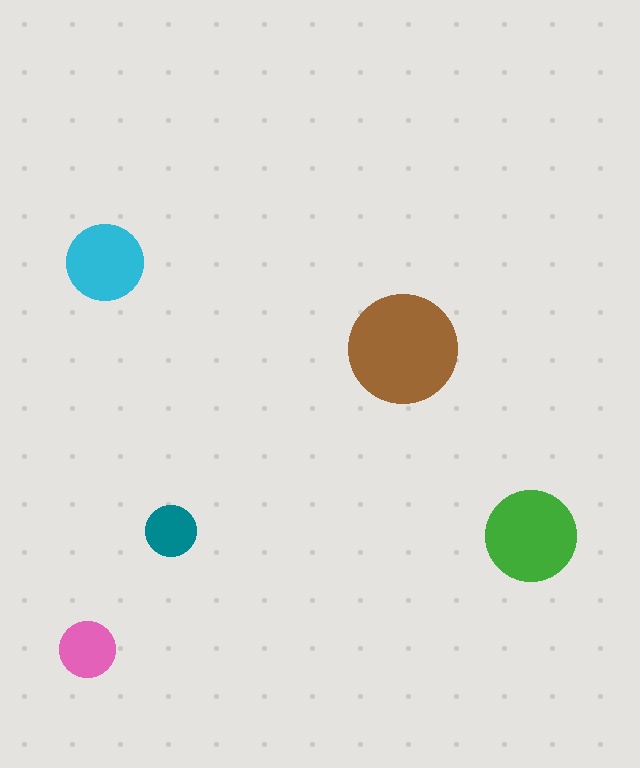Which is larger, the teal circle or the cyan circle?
The cyan one.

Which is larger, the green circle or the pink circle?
The green one.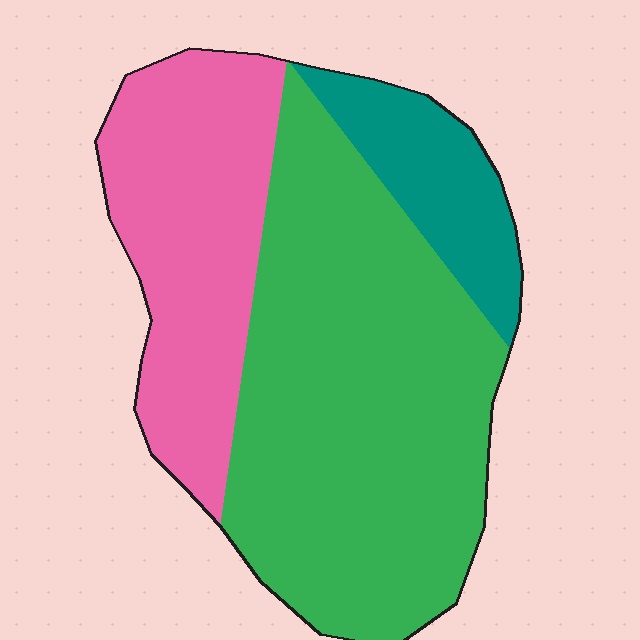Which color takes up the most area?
Green, at roughly 55%.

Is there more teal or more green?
Green.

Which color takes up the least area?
Teal, at roughly 15%.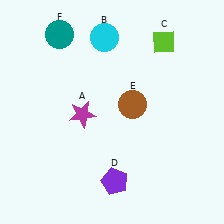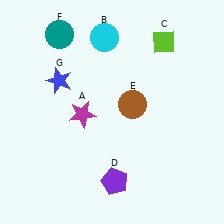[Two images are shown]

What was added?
A blue star (G) was added in Image 2.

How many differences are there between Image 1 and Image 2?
There is 1 difference between the two images.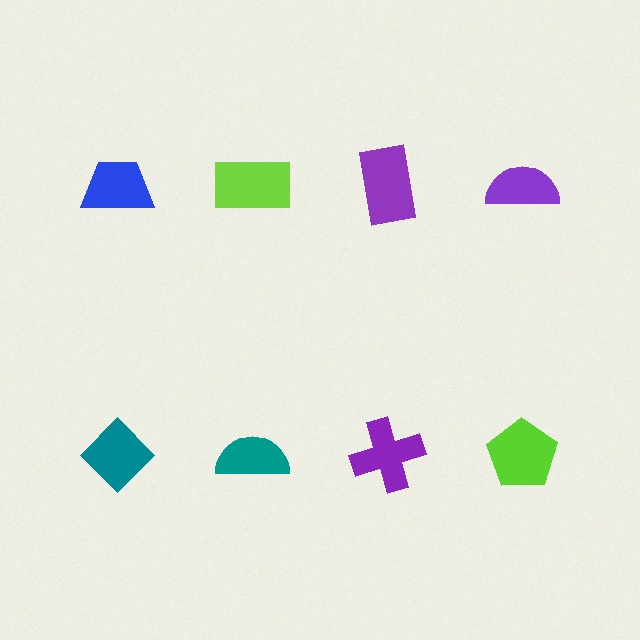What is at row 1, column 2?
A lime rectangle.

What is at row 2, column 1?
A teal diamond.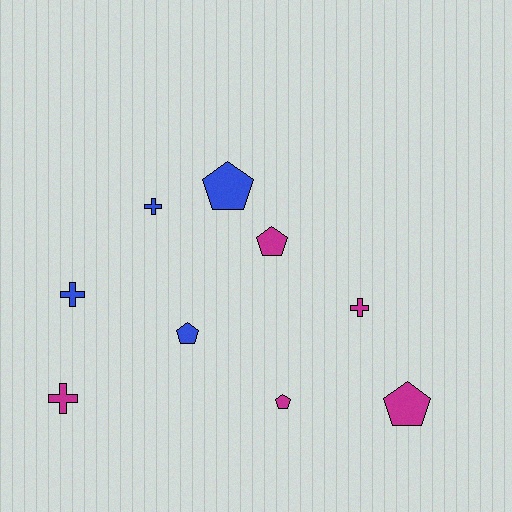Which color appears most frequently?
Magenta, with 5 objects.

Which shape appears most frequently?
Pentagon, with 5 objects.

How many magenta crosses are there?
There are 2 magenta crosses.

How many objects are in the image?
There are 9 objects.